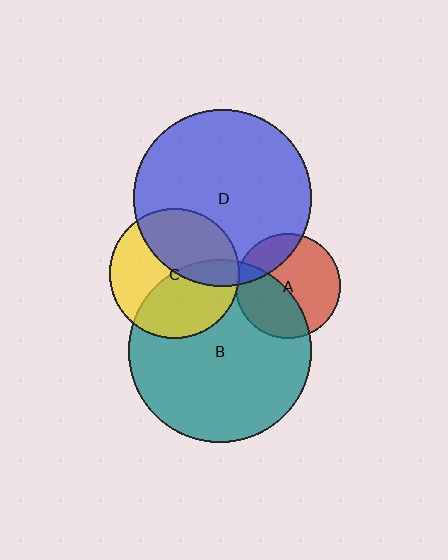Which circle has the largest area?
Circle B (teal).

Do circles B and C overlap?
Yes.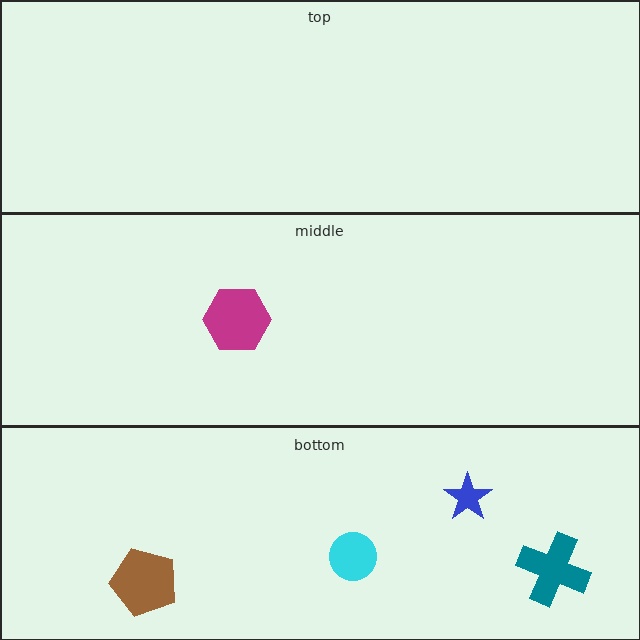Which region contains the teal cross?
The bottom region.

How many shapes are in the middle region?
1.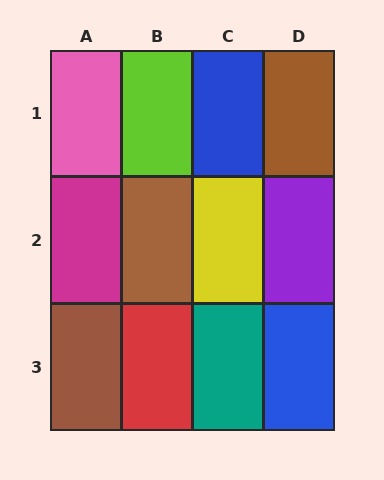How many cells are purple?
1 cell is purple.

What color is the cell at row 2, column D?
Purple.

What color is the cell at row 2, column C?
Yellow.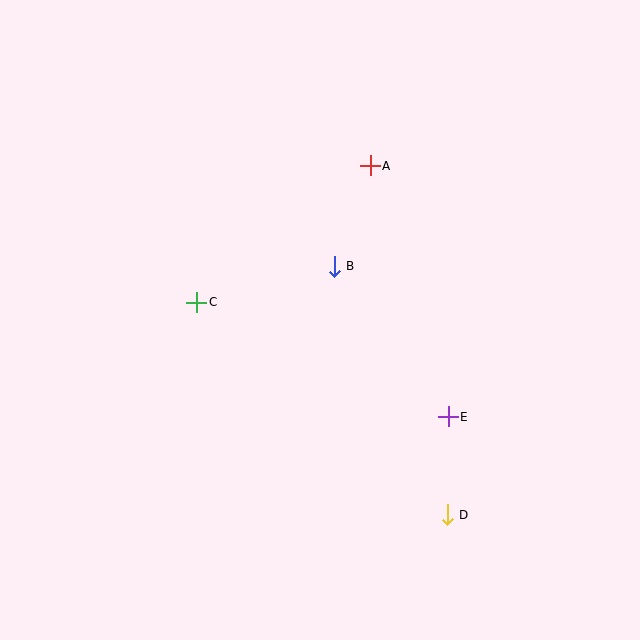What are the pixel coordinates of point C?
Point C is at (197, 302).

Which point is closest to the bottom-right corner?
Point D is closest to the bottom-right corner.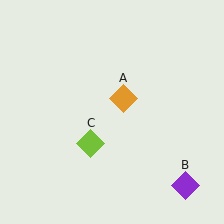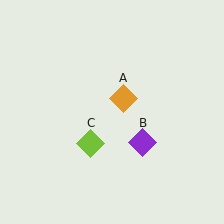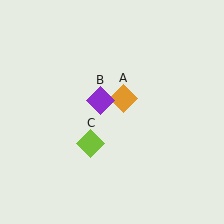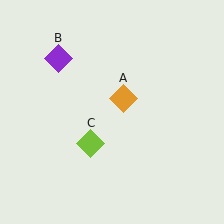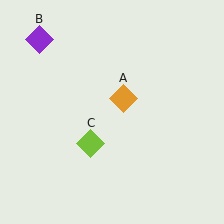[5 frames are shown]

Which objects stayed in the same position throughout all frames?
Orange diamond (object A) and lime diamond (object C) remained stationary.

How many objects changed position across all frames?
1 object changed position: purple diamond (object B).